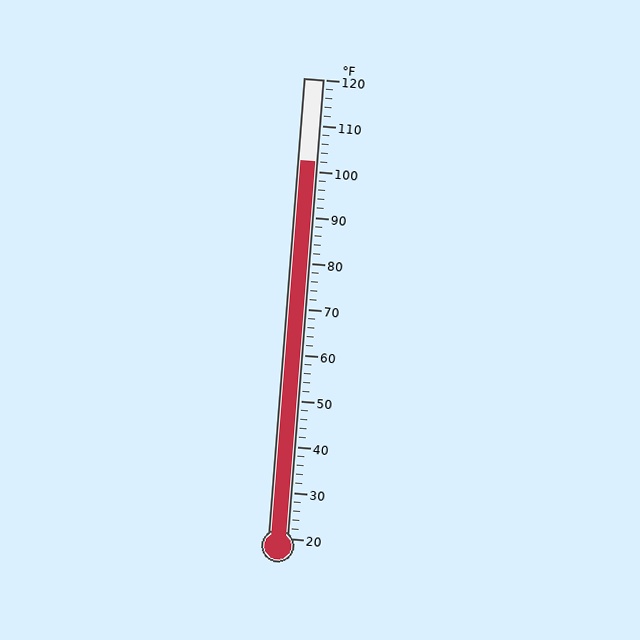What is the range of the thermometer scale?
The thermometer scale ranges from 20°F to 120°F.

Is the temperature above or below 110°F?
The temperature is below 110°F.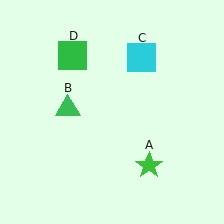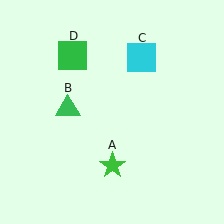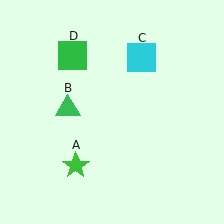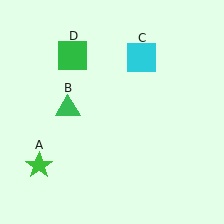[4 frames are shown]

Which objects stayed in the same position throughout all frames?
Green triangle (object B) and cyan square (object C) and green square (object D) remained stationary.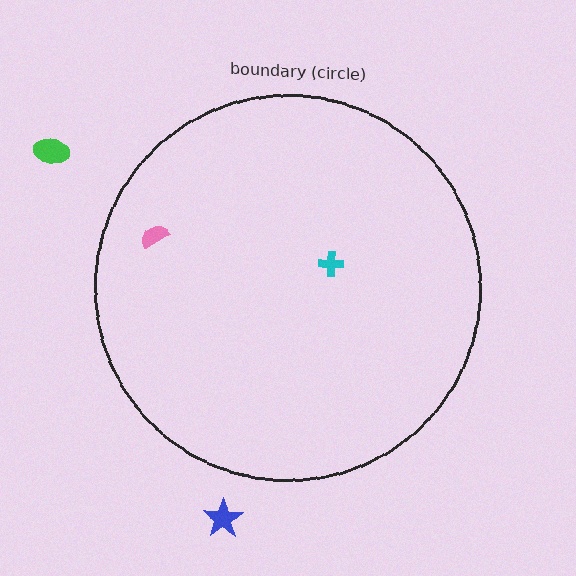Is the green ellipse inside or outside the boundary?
Outside.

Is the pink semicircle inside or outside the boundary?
Inside.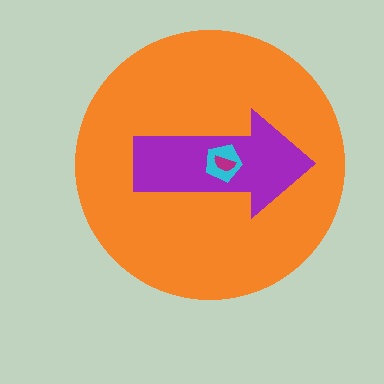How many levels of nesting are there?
4.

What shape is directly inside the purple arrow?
The cyan pentagon.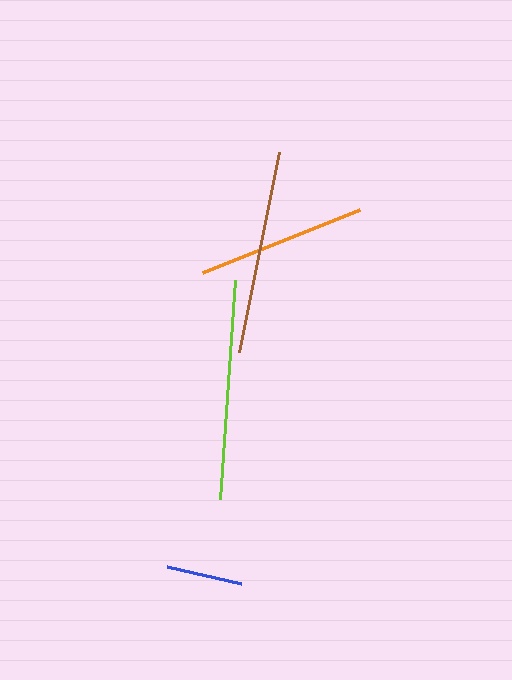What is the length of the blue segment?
The blue segment is approximately 75 pixels long.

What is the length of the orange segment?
The orange segment is approximately 170 pixels long.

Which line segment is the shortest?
The blue line is the shortest at approximately 75 pixels.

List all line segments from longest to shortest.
From longest to shortest: lime, brown, orange, blue.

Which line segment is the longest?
The lime line is the longest at approximately 219 pixels.